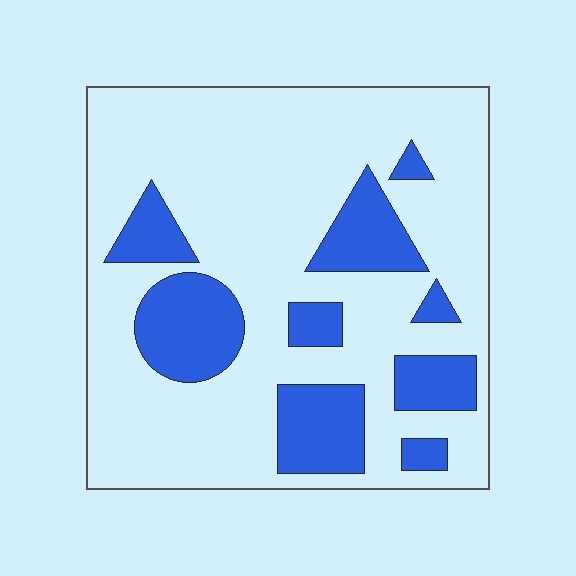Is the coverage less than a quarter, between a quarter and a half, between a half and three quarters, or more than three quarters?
Less than a quarter.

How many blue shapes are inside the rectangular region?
9.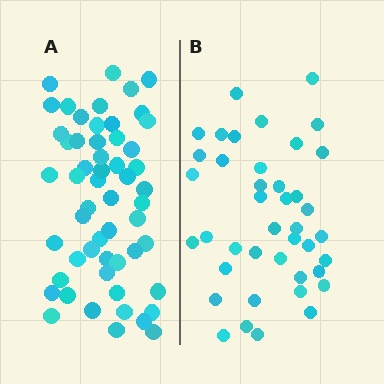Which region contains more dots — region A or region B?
Region A (the left region) has more dots.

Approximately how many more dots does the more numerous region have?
Region A has approximately 15 more dots than region B.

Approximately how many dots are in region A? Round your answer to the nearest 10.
About 60 dots. (The exact count is 55, which rounds to 60.)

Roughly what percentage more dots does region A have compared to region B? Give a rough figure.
About 35% more.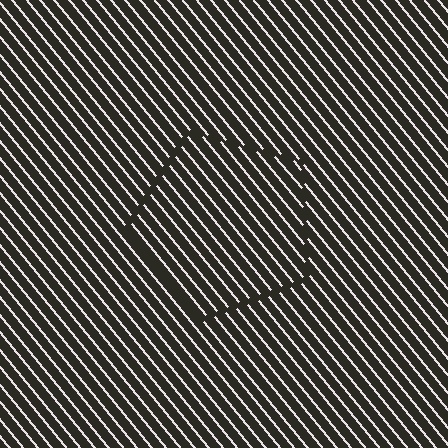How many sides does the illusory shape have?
5 sides — the line-ends trace a pentagon.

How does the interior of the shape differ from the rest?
The interior of the shape contains the same grating, shifted by half a period — the contour is defined by the phase discontinuity where line-ends from the inner and outer gratings abut.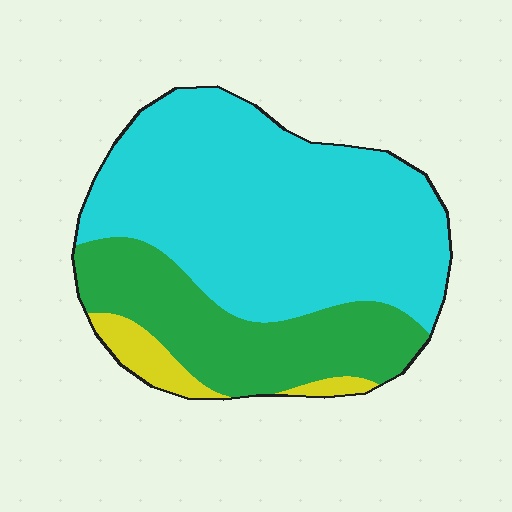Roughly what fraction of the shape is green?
Green takes up between a quarter and a half of the shape.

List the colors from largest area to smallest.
From largest to smallest: cyan, green, yellow.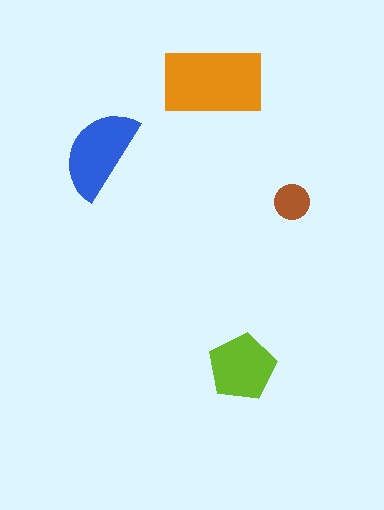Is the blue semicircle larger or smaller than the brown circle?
Larger.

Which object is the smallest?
The brown circle.